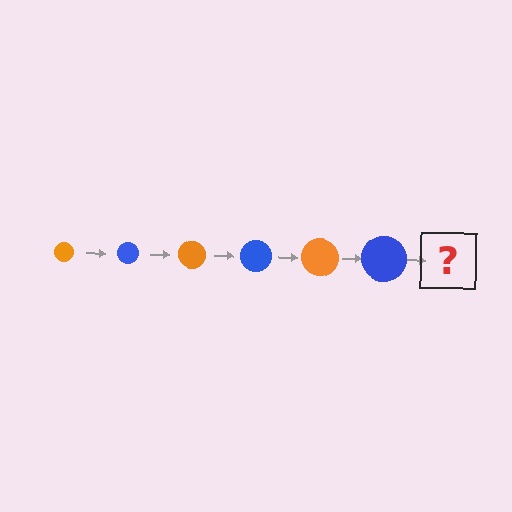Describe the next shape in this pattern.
It should be an orange circle, larger than the previous one.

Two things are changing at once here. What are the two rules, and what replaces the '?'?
The two rules are that the circle grows larger each step and the color cycles through orange and blue. The '?' should be an orange circle, larger than the previous one.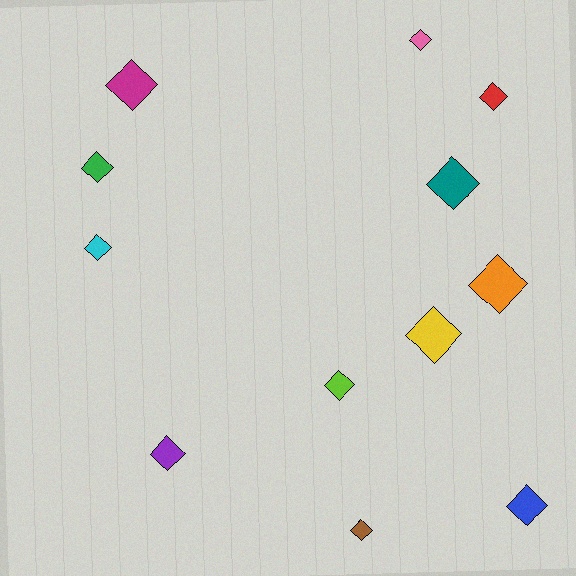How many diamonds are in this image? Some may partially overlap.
There are 12 diamonds.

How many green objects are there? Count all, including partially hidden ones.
There is 1 green object.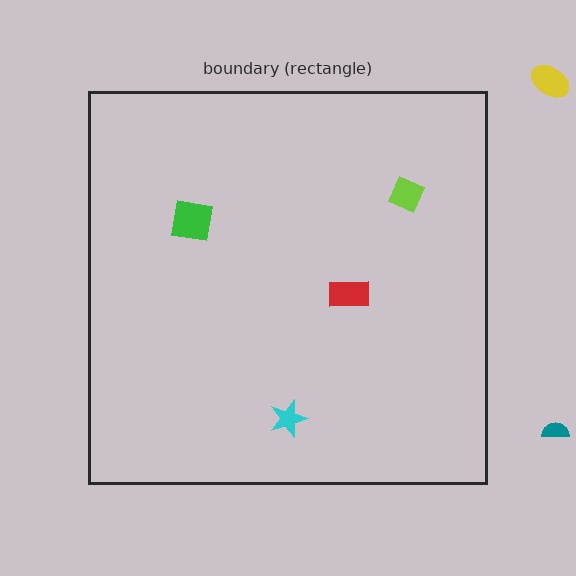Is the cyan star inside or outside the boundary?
Inside.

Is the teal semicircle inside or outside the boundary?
Outside.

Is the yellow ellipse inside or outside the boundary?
Outside.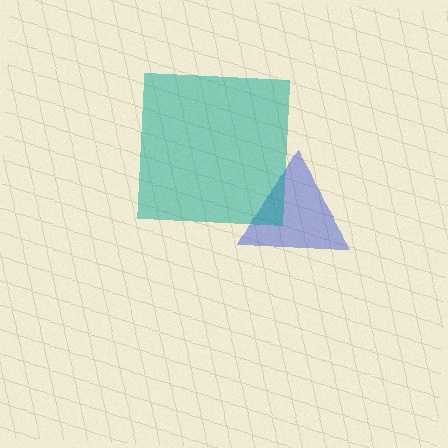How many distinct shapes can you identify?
There are 2 distinct shapes: a blue triangle, a teal square.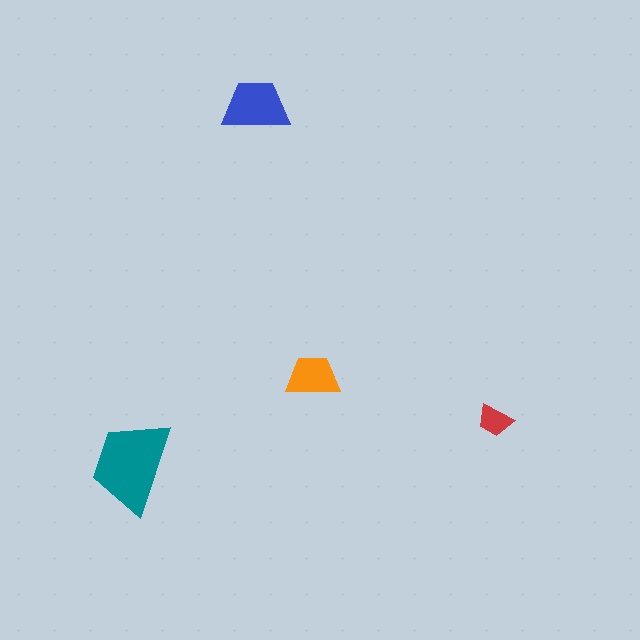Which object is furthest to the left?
The teal trapezoid is leftmost.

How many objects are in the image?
There are 4 objects in the image.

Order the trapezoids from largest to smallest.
the teal one, the blue one, the orange one, the red one.